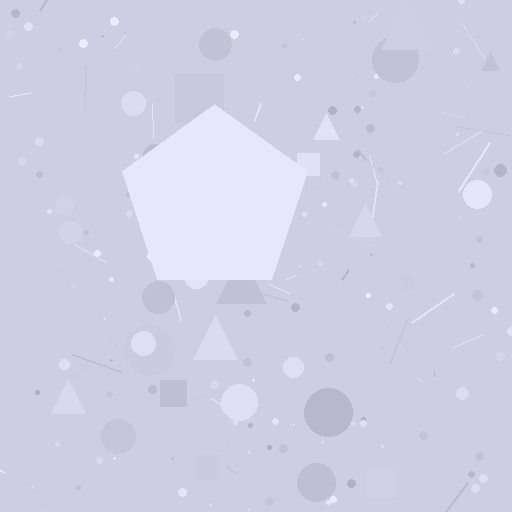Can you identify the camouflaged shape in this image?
The camouflaged shape is a pentagon.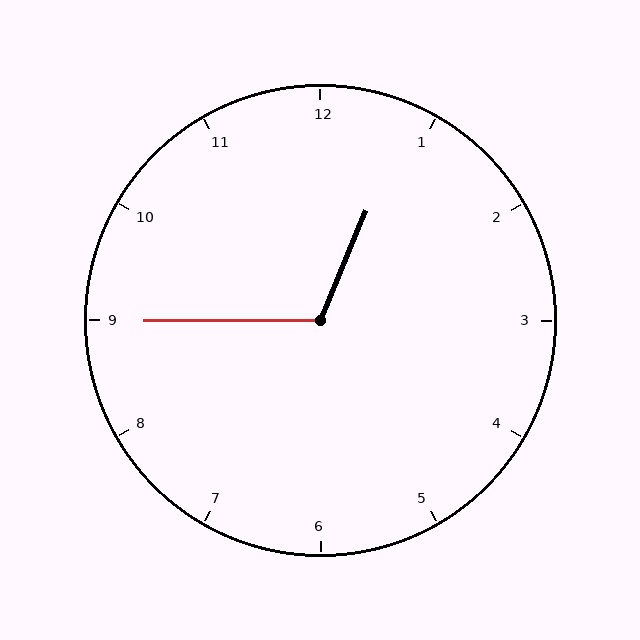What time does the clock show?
12:45.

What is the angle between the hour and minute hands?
Approximately 112 degrees.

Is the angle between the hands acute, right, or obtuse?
It is obtuse.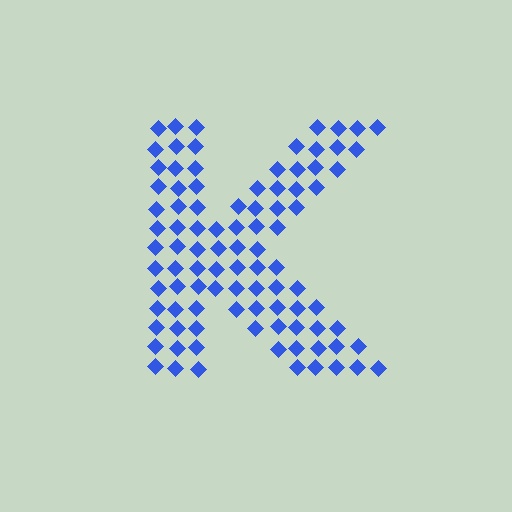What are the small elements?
The small elements are diamonds.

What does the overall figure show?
The overall figure shows the letter K.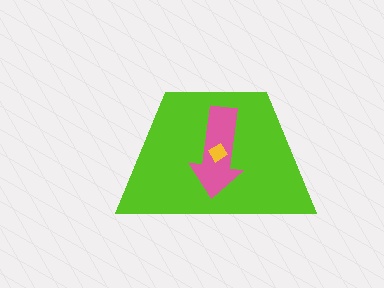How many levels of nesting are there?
3.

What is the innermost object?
The yellow diamond.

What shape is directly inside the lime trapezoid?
The pink arrow.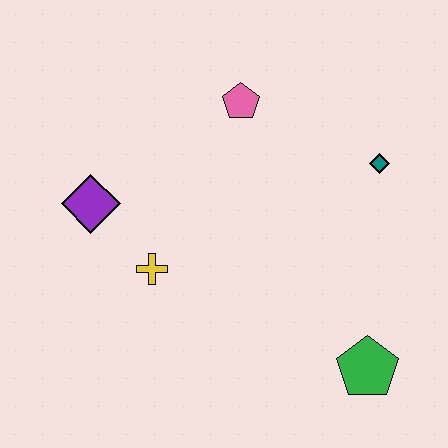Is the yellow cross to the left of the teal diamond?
Yes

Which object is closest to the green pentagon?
The teal diamond is closest to the green pentagon.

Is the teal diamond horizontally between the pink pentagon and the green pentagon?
No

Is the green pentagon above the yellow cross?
No